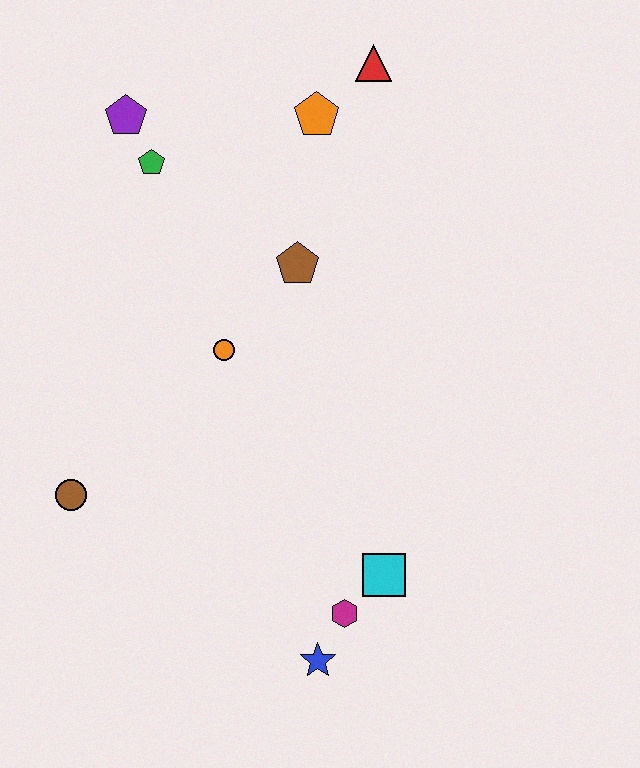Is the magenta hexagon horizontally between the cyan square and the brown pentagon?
Yes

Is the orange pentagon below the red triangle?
Yes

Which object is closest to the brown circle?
The orange circle is closest to the brown circle.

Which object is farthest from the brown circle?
The red triangle is farthest from the brown circle.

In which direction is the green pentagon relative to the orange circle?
The green pentagon is above the orange circle.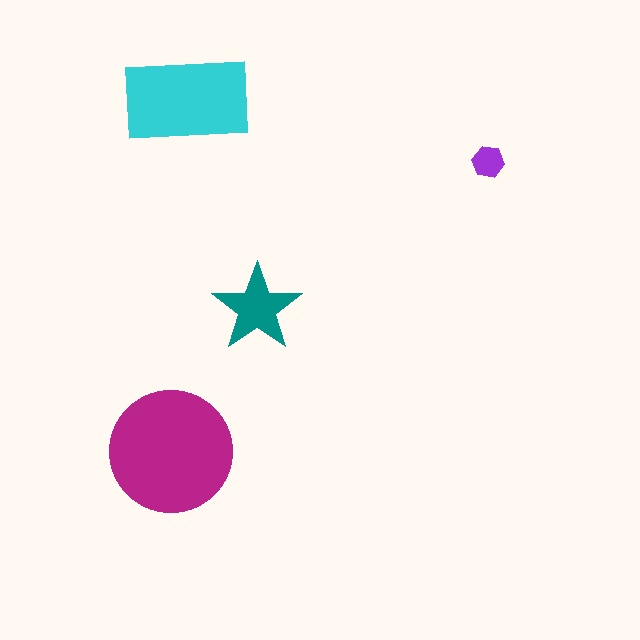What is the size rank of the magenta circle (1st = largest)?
1st.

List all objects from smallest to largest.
The purple hexagon, the teal star, the cyan rectangle, the magenta circle.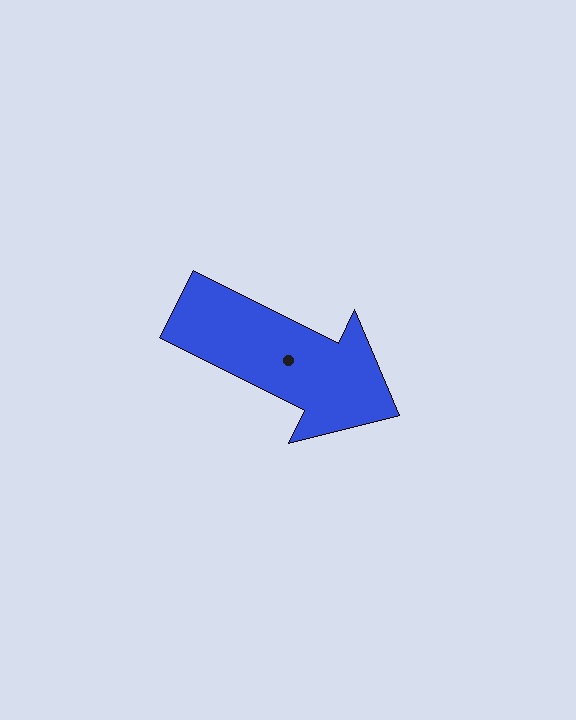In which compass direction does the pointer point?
Southeast.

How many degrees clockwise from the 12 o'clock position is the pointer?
Approximately 116 degrees.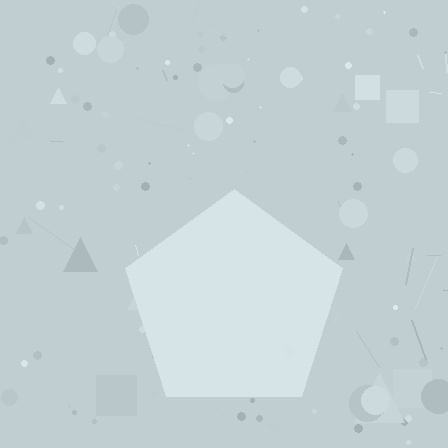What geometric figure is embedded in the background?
A pentagon is embedded in the background.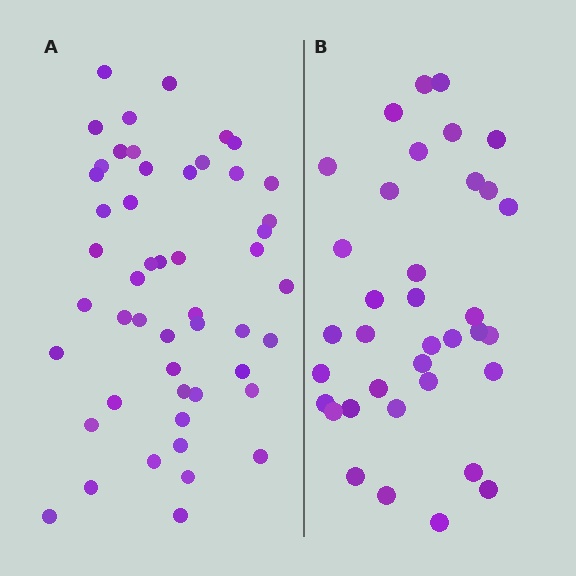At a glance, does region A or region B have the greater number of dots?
Region A (the left region) has more dots.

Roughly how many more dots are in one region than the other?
Region A has approximately 15 more dots than region B.